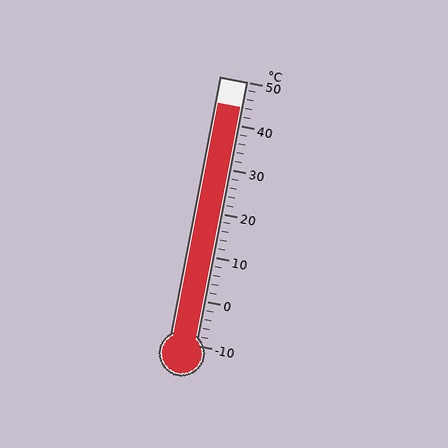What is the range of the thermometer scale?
The thermometer scale ranges from -10°C to 50°C.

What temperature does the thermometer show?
The thermometer shows approximately 44°C.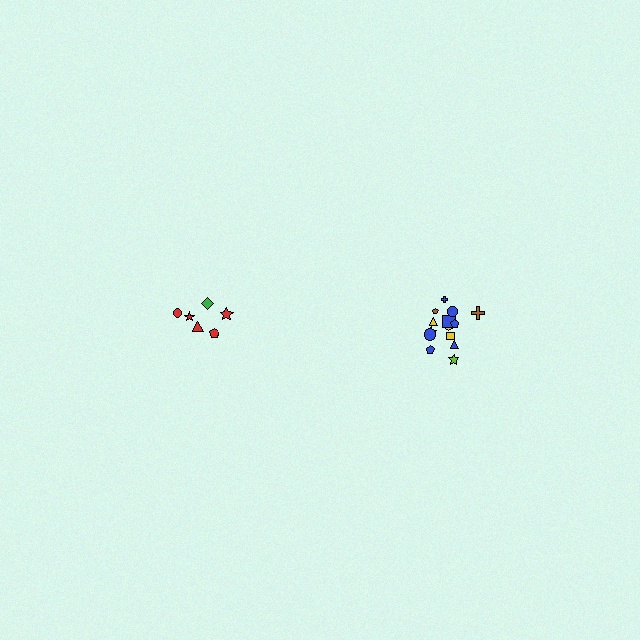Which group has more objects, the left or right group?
The right group.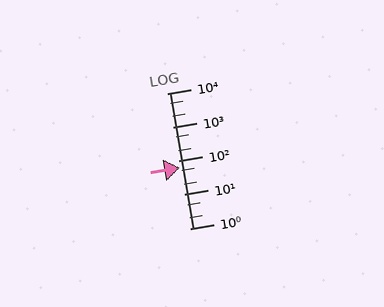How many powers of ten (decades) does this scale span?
The scale spans 4 decades, from 1 to 10000.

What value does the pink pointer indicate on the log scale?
The pointer indicates approximately 64.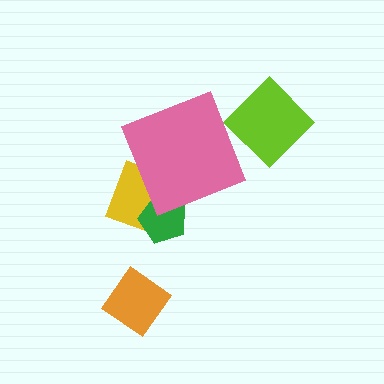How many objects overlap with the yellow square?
2 objects overlap with the yellow square.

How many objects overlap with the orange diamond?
0 objects overlap with the orange diamond.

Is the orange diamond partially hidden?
No, no other shape covers it.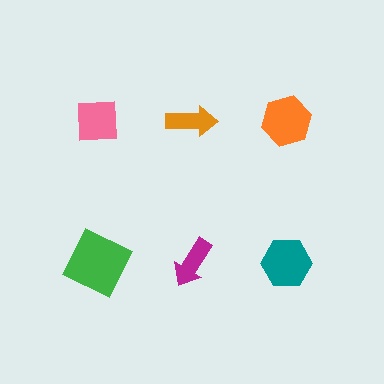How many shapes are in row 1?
3 shapes.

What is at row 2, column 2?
A magenta arrow.